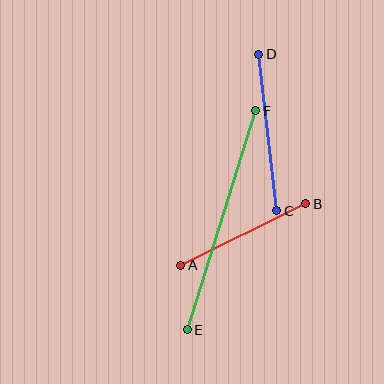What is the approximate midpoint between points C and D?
The midpoint is at approximately (268, 132) pixels.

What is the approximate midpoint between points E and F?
The midpoint is at approximately (221, 220) pixels.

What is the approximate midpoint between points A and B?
The midpoint is at approximately (243, 235) pixels.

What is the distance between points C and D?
The distance is approximately 158 pixels.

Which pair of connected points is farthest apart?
Points E and F are farthest apart.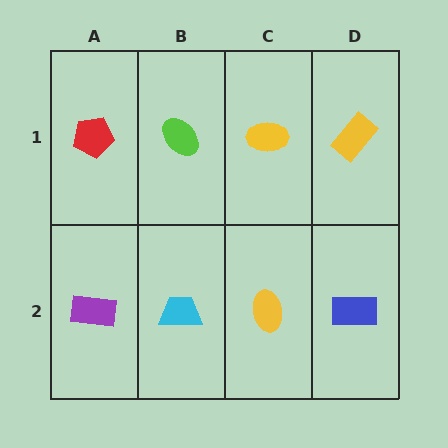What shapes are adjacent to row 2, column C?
A yellow ellipse (row 1, column C), a cyan trapezoid (row 2, column B), a blue rectangle (row 2, column D).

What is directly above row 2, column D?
A yellow rectangle.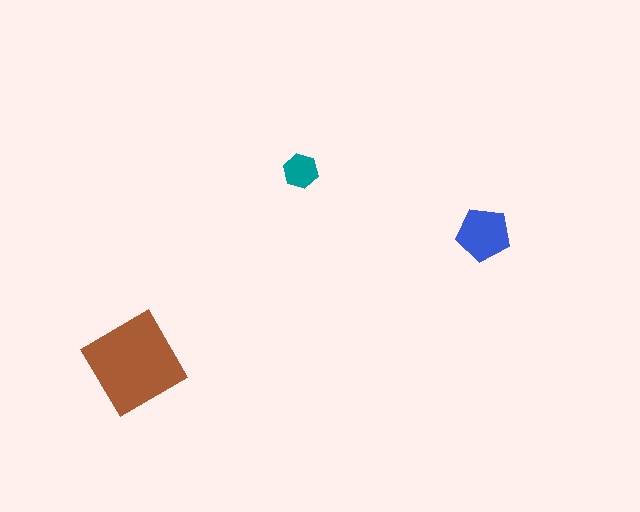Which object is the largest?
The brown diamond.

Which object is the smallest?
The teal hexagon.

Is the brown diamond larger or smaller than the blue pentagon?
Larger.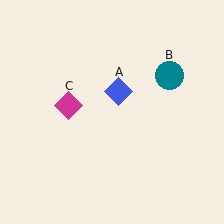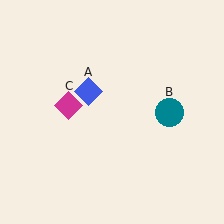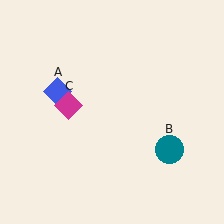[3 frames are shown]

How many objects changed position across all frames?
2 objects changed position: blue diamond (object A), teal circle (object B).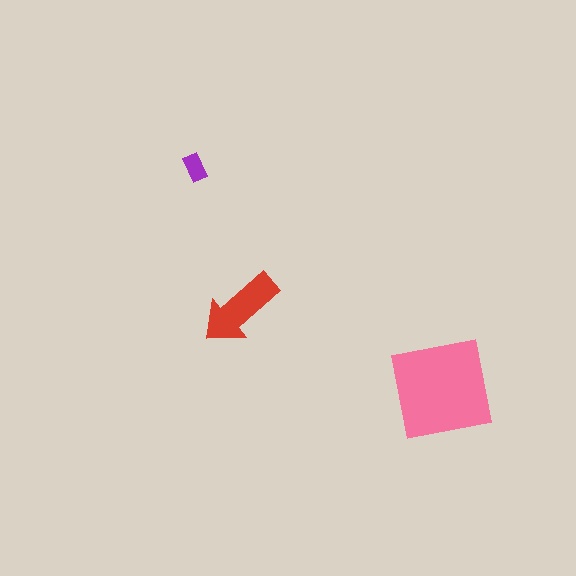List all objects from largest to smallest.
The pink square, the red arrow, the purple rectangle.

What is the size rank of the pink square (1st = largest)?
1st.